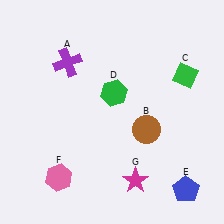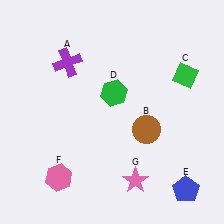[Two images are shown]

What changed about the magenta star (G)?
In Image 1, G is magenta. In Image 2, it changed to pink.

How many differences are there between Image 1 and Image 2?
There is 1 difference between the two images.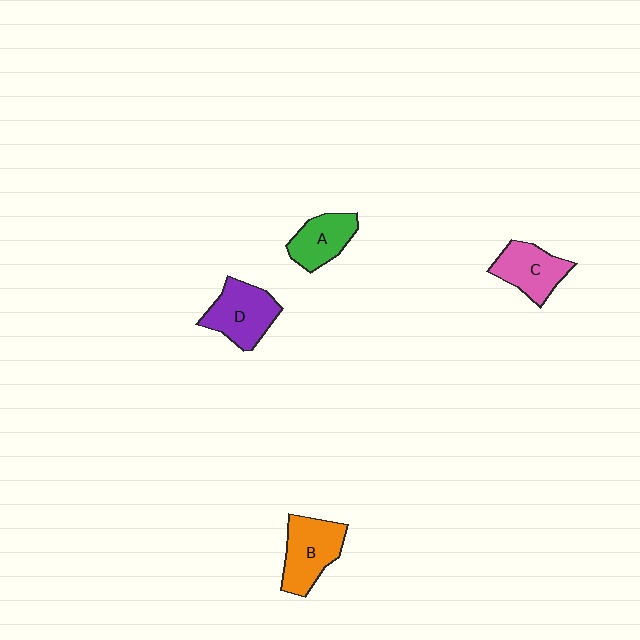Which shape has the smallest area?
Shape A (green).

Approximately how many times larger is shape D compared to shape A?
Approximately 1.3 times.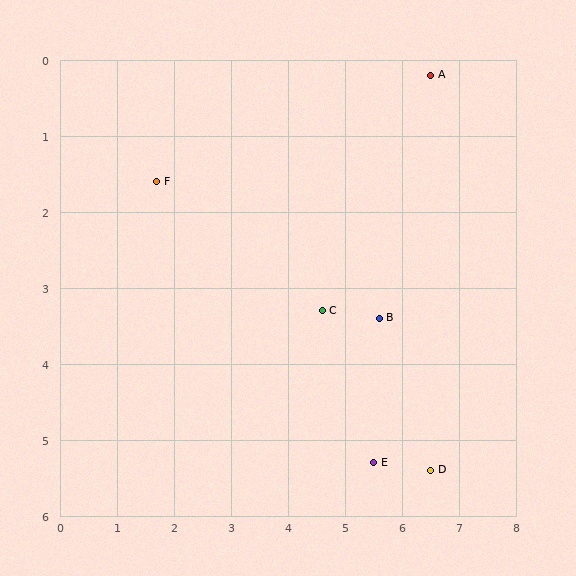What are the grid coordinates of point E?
Point E is at approximately (5.5, 5.3).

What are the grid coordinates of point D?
Point D is at approximately (6.5, 5.4).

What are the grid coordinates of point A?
Point A is at approximately (6.5, 0.2).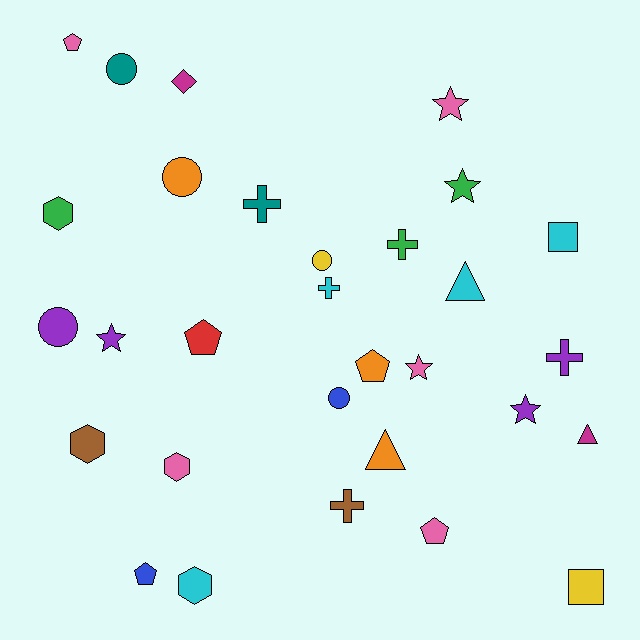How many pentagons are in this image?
There are 5 pentagons.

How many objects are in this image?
There are 30 objects.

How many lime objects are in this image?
There are no lime objects.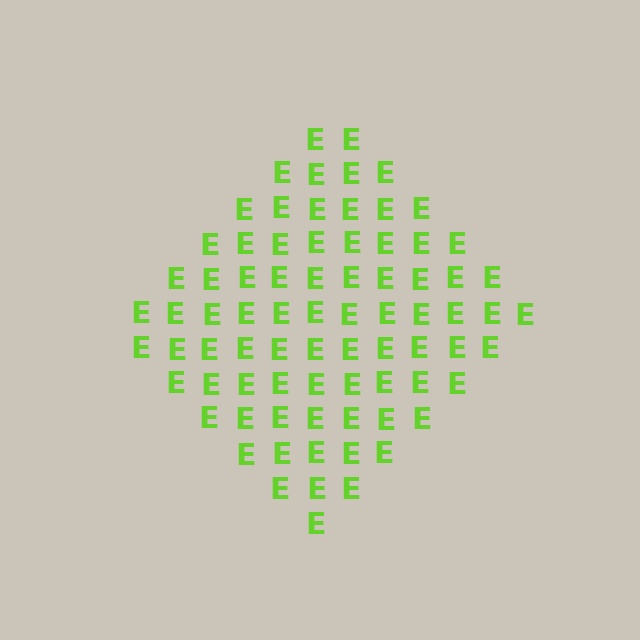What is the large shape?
The large shape is a diamond.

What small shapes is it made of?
It is made of small letter E's.